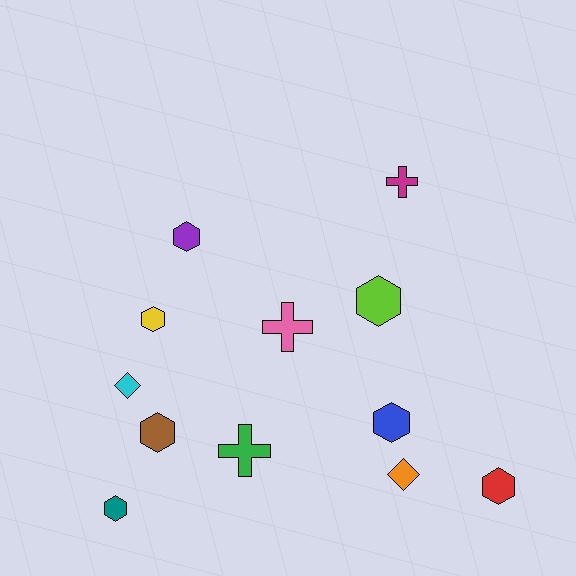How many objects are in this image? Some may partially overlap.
There are 12 objects.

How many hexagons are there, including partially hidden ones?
There are 7 hexagons.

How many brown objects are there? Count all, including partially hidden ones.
There is 1 brown object.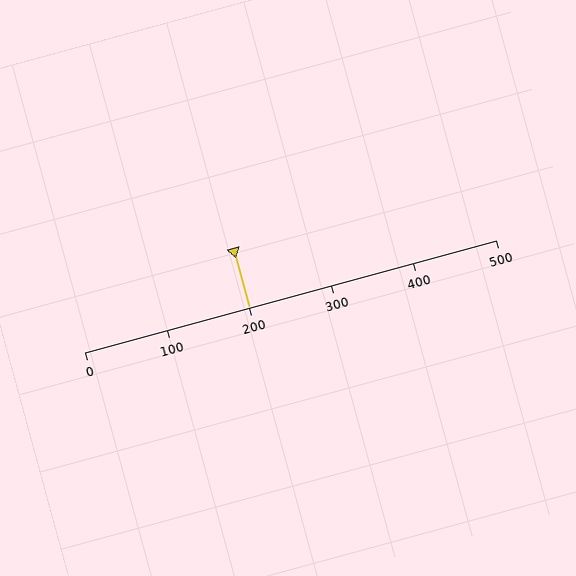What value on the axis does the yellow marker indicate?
The marker indicates approximately 200.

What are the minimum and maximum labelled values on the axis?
The axis runs from 0 to 500.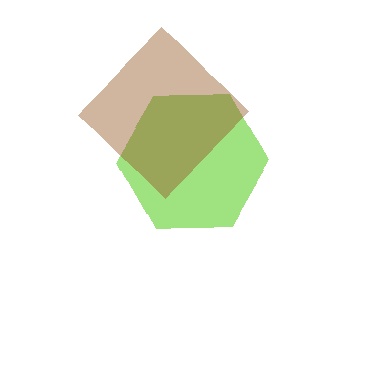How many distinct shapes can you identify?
There are 2 distinct shapes: a lime hexagon, a brown diamond.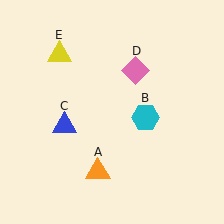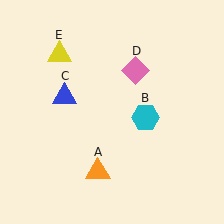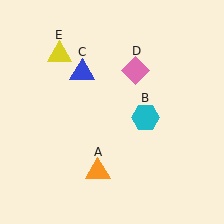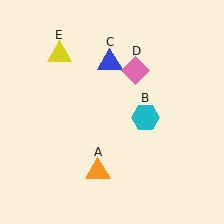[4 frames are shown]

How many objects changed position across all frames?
1 object changed position: blue triangle (object C).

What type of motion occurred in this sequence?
The blue triangle (object C) rotated clockwise around the center of the scene.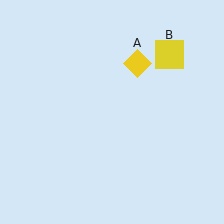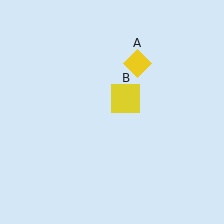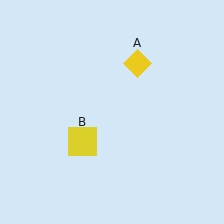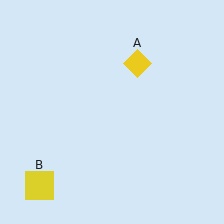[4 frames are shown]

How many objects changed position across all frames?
1 object changed position: yellow square (object B).